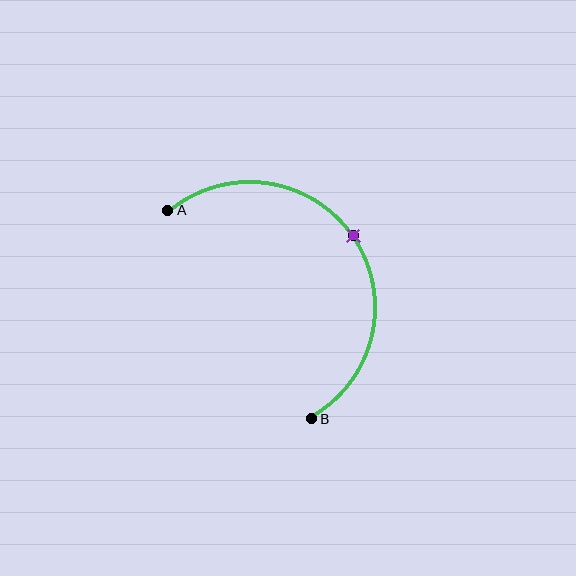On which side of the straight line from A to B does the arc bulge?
The arc bulges above and to the right of the straight line connecting A and B.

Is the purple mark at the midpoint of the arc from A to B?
Yes. The purple mark lies on the arc at equal arc-length from both A and B — it is the arc midpoint.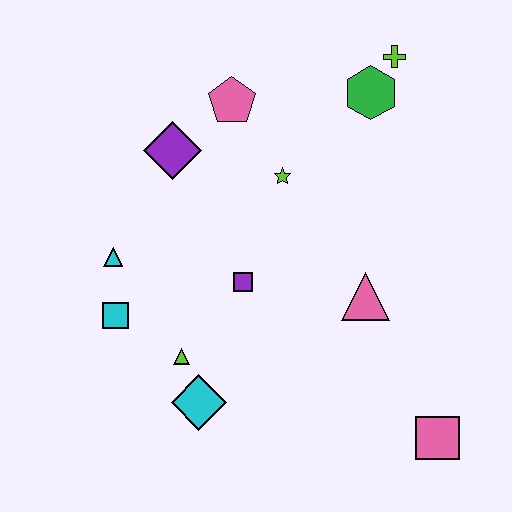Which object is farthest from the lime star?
The pink square is farthest from the lime star.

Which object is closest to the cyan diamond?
The lime triangle is closest to the cyan diamond.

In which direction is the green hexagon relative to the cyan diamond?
The green hexagon is above the cyan diamond.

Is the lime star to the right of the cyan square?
Yes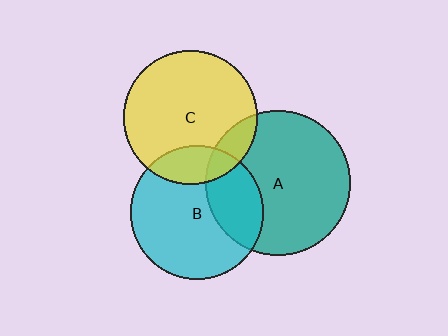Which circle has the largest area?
Circle A (teal).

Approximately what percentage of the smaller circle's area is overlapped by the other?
Approximately 30%.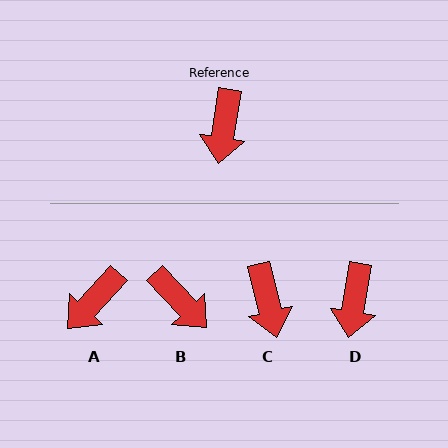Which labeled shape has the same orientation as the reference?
D.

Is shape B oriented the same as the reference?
No, it is off by about 52 degrees.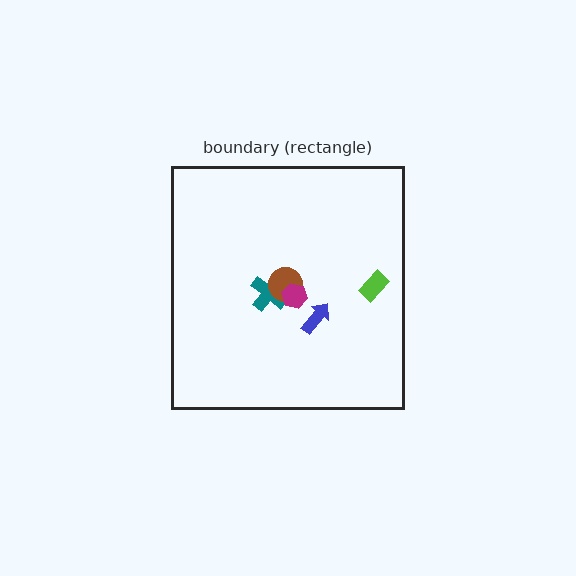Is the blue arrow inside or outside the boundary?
Inside.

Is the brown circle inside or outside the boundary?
Inside.